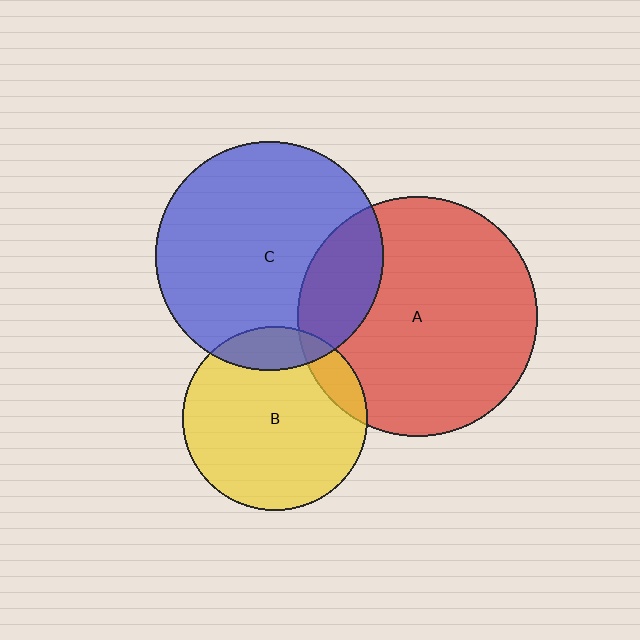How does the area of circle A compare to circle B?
Approximately 1.7 times.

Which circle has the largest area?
Circle A (red).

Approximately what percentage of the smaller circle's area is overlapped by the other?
Approximately 15%.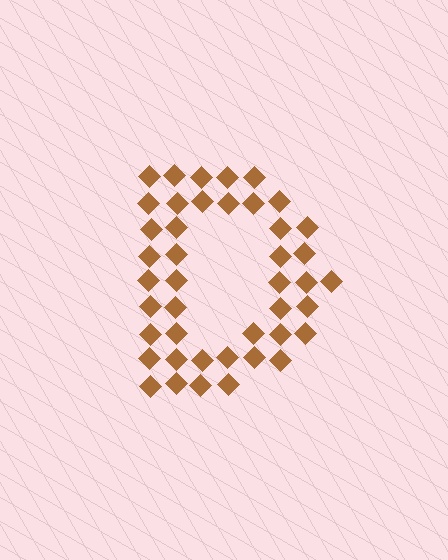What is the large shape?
The large shape is the letter D.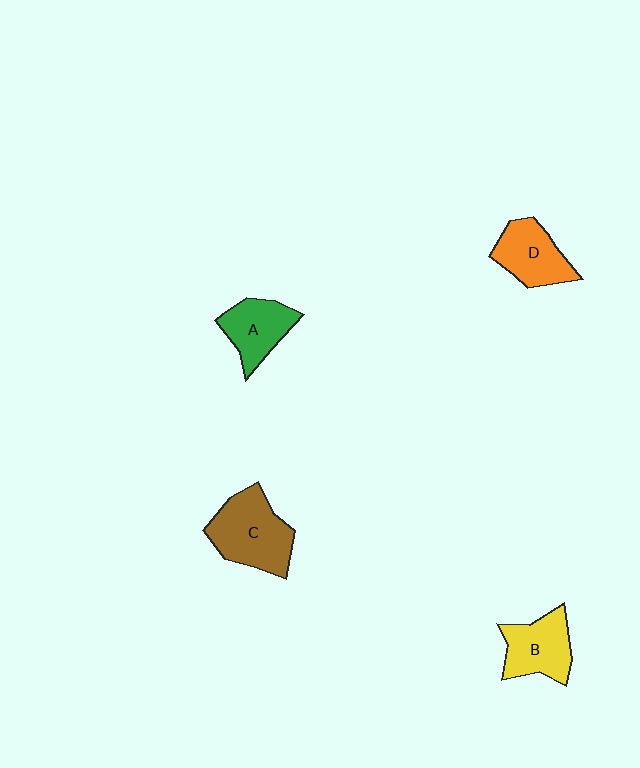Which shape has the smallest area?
Shape A (green).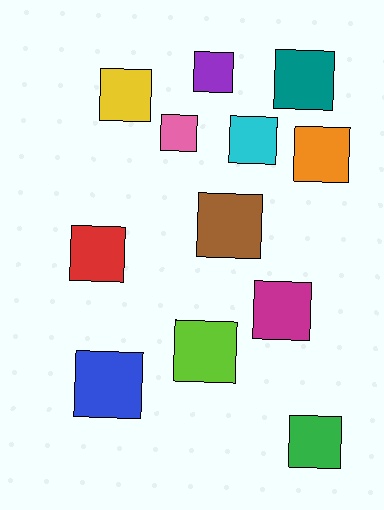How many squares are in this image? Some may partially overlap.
There are 12 squares.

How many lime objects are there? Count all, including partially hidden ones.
There is 1 lime object.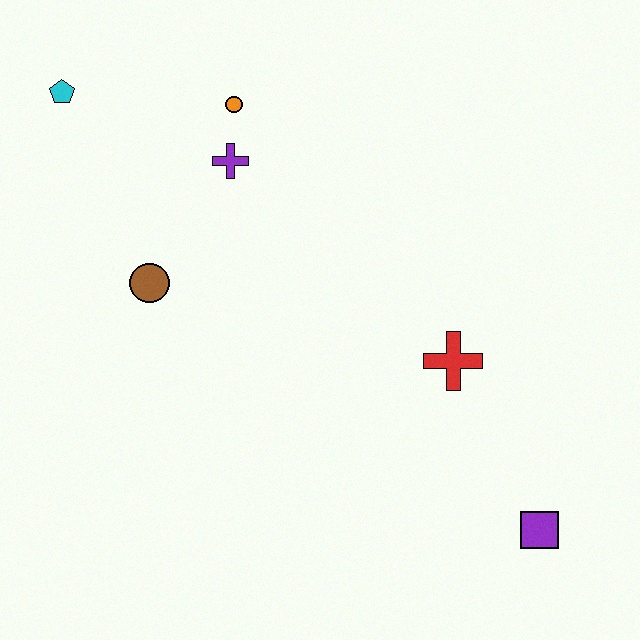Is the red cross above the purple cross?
No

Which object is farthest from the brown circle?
The purple square is farthest from the brown circle.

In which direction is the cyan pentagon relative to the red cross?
The cyan pentagon is to the left of the red cross.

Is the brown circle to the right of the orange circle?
No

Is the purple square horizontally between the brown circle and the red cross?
No